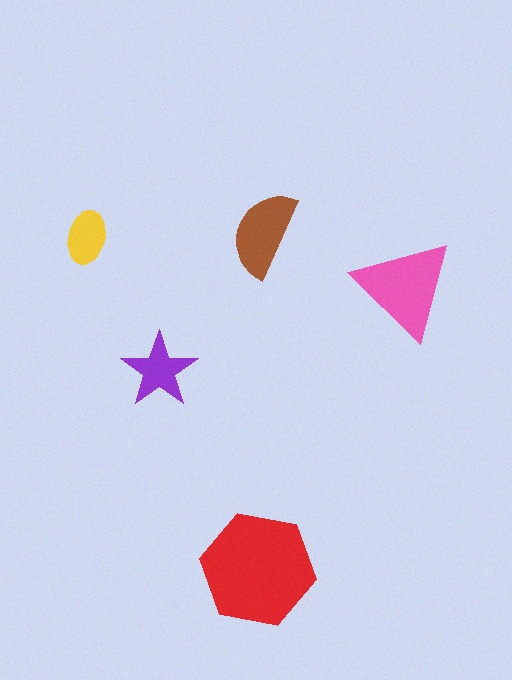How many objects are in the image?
There are 5 objects in the image.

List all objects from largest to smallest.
The red hexagon, the pink triangle, the brown semicircle, the purple star, the yellow ellipse.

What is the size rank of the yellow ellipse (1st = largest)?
5th.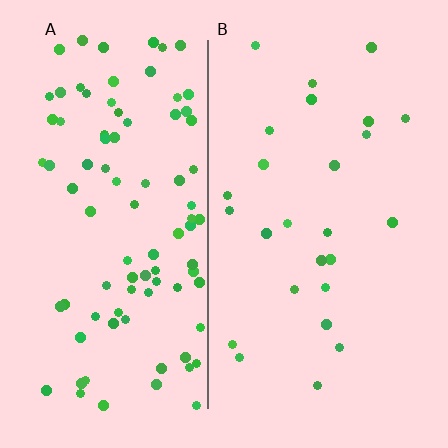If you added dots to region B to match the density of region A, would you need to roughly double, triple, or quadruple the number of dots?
Approximately quadruple.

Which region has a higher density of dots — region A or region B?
A (the left).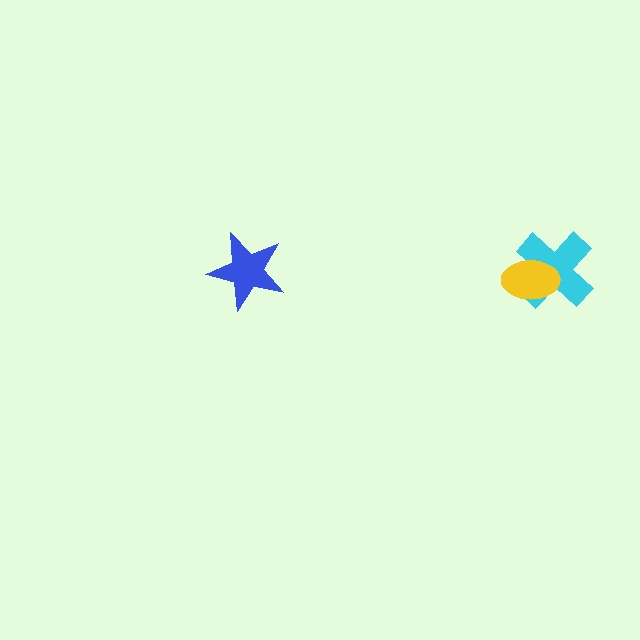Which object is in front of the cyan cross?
The yellow ellipse is in front of the cyan cross.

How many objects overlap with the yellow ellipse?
1 object overlaps with the yellow ellipse.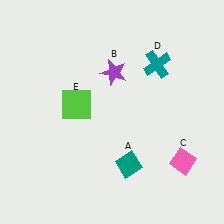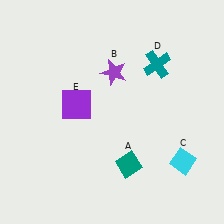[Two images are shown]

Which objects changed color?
C changed from pink to cyan. E changed from lime to purple.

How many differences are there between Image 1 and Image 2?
There are 2 differences between the two images.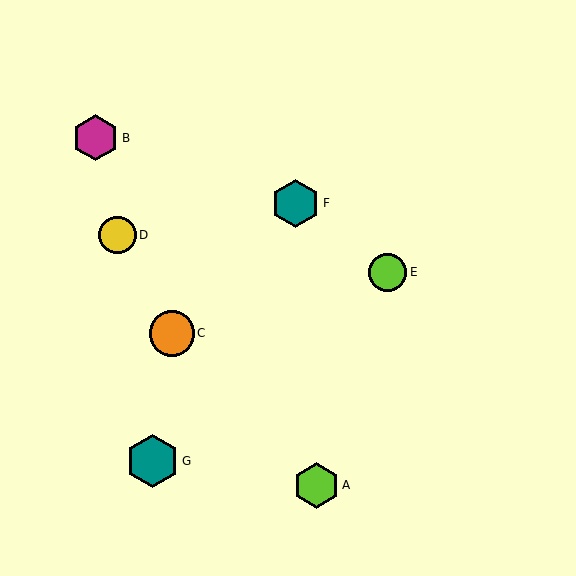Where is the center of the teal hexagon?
The center of the teal hexagon is at (296, 203).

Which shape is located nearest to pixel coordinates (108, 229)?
The yellow circle (labeled D) at (118, 235) is nearest to that location.